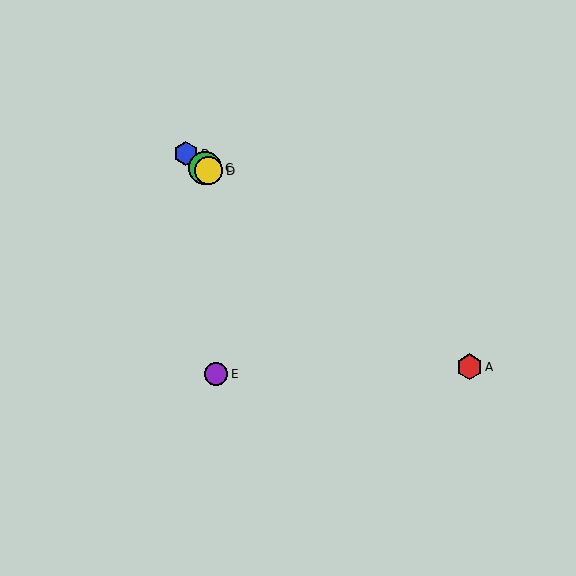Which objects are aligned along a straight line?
Objects A, B, C, D are aligned along a straight line.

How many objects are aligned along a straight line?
4 objects (A, B, C, D) are aligned along a straight line.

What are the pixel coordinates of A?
Object A is at (469, 367).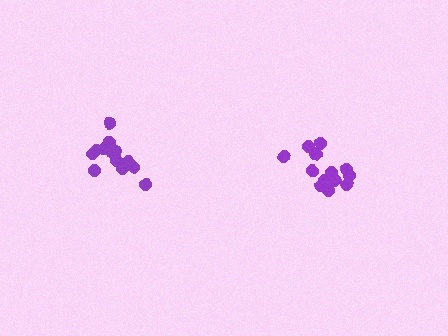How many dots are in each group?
Group 1: 14 dots, Group 2: 16 dots (30 total).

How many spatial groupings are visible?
There are 2 spatial groupings.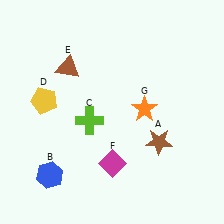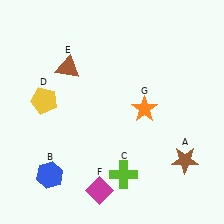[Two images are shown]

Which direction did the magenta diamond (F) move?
The magenta diamond (F) moved down.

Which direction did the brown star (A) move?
The brown star (A) moved right.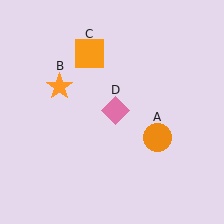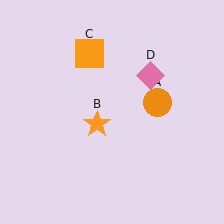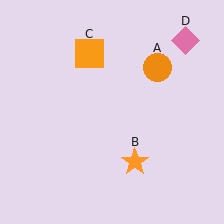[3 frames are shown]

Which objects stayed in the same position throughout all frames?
Orange square (object C) remained stationary.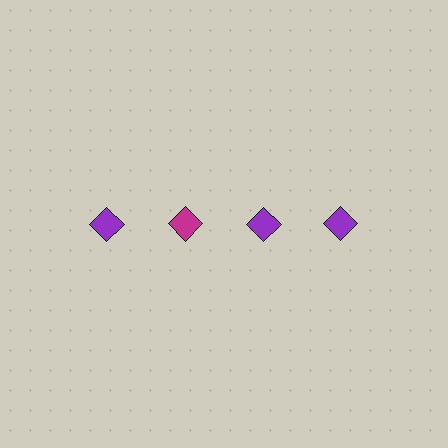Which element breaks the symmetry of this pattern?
The magenta diamond in the top row, second from left column breaks the symmetry. All other shapes are purple diamonds.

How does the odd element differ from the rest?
It has a different color: magenta instead of purple.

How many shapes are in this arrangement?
There are 4 shapes arranged in a grid pattern.